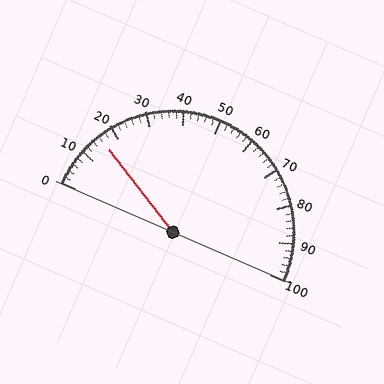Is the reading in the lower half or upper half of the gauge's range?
The reading is in the lower half of the range (0 to 100).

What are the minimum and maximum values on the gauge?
The gauge ranges from 0 to 100.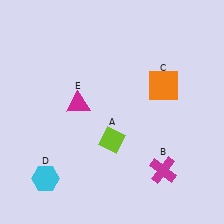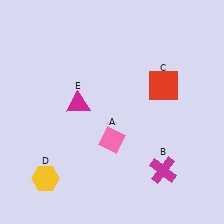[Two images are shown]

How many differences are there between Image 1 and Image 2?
There are 3 differences between the two images.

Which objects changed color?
A changed from lime to pink. C changed from orange to red. D changed from cyan to yellow.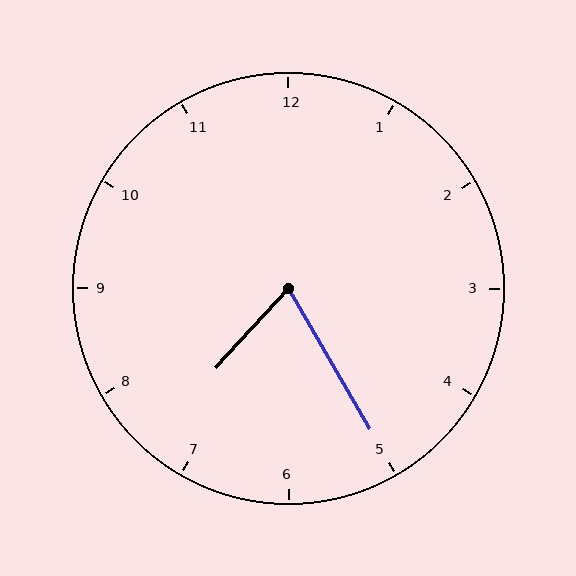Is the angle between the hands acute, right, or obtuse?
It is acute.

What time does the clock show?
7:25.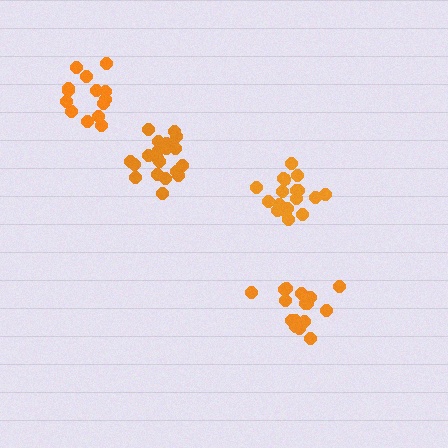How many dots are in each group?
Group 1: 20 dots, Group 2: 18 dots, Group 3: 17 dots, Group 4: 14 dots (69 total).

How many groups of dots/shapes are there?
There are 4 groups.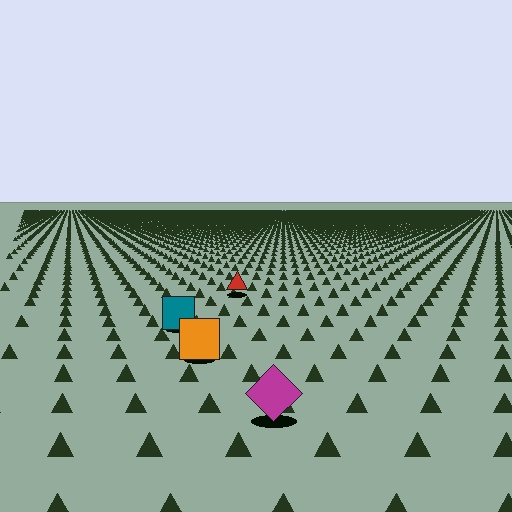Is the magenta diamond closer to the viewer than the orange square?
Yes. The magenta diamond is closer — you can tell from the texture gradient: the ground texture is coarser near it.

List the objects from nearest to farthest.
From nearest to farthest: the magenta diamond, the orange square, the teal square, the red triangle.